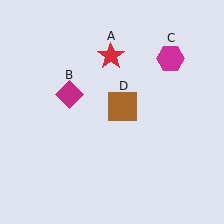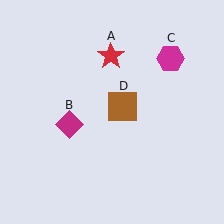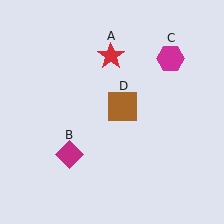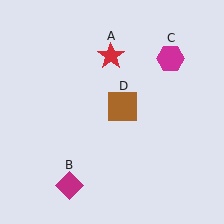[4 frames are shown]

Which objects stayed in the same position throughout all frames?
Red star (object A) and magenta hexagon (object C) and brown square (object D) remained stationary.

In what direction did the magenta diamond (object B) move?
The magenta diamond (object B) moved down.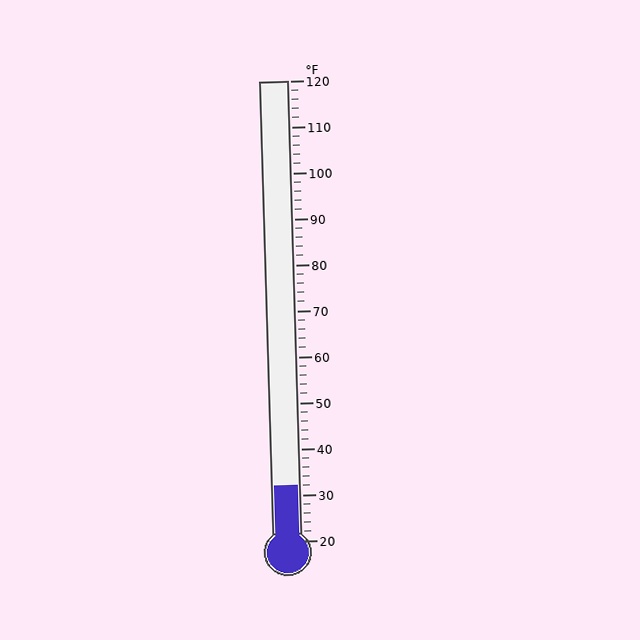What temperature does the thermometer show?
The thermometer shows approximately 32°F.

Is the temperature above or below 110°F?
The temperature is below 110°F.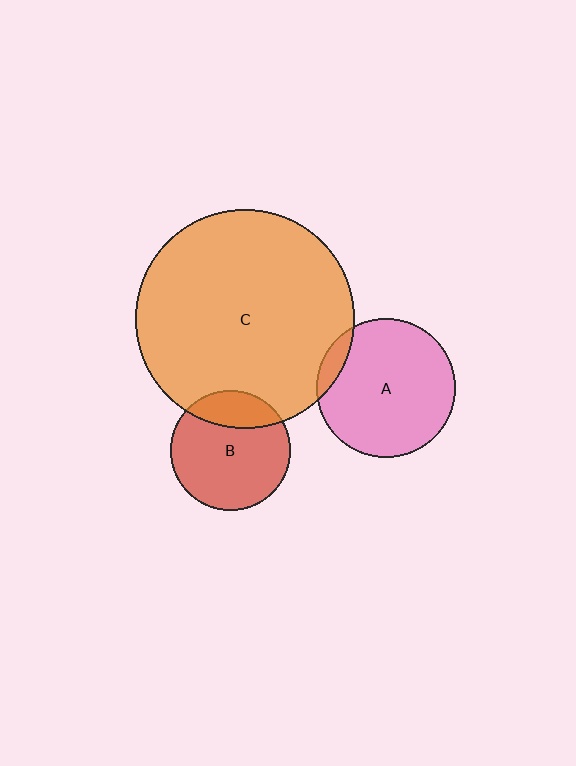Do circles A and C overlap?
Yes.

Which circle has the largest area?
Circle C (orange).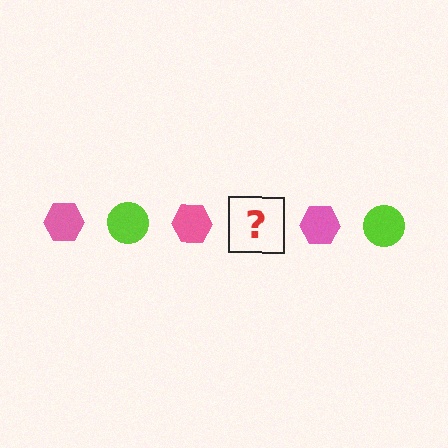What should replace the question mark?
The question mark should be replaced with a lime circle.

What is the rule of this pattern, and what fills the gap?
The rule is that the pattern alternates between pink hexagon and lime circle. The gap should be filled with a lime circle.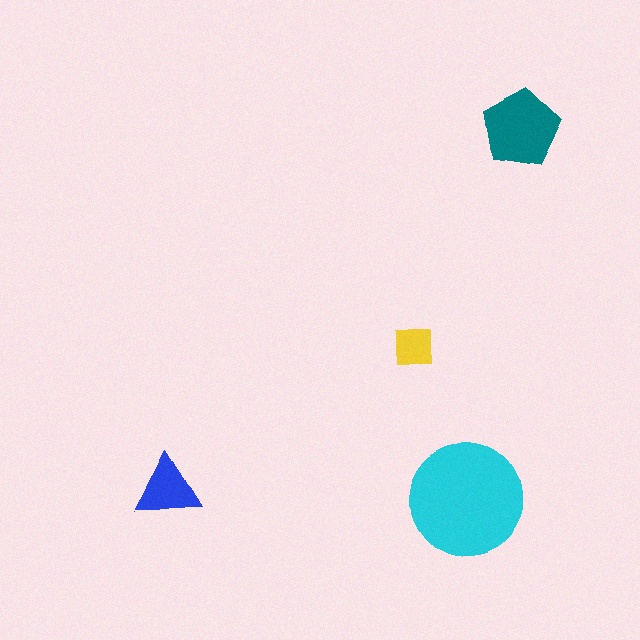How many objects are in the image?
There are 4 objects in the image.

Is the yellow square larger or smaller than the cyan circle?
Smaller.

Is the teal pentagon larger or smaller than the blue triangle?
Larger.